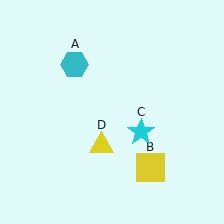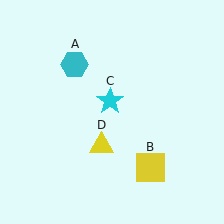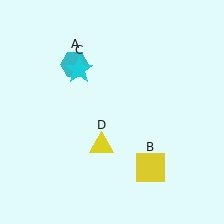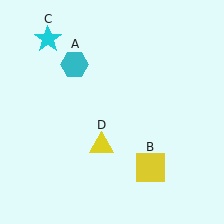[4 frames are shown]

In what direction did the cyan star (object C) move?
The cyan star (object C) moved up and to the left.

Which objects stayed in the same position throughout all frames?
Cyan hexagon (object A) and yellow square (object B) and yellow triangle (object D) remained stationary.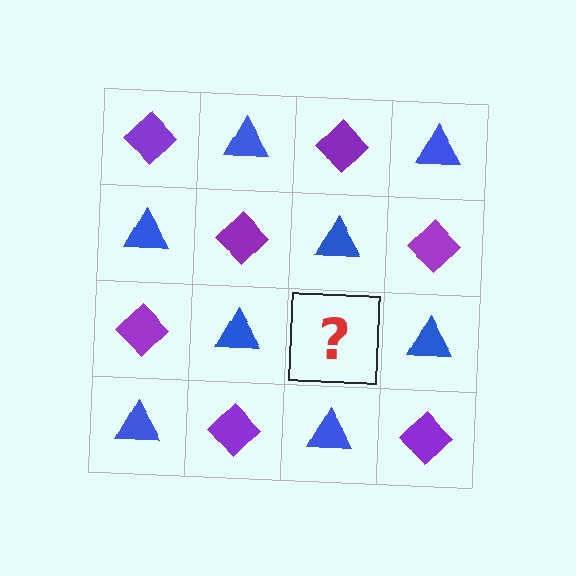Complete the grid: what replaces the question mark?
The question mark should be replaced with a purple diamond.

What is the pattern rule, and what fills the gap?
The rule is that it alternates purple diamond and blue triangle in a checkerboard pattern. The gap should be filled with a purple diamond.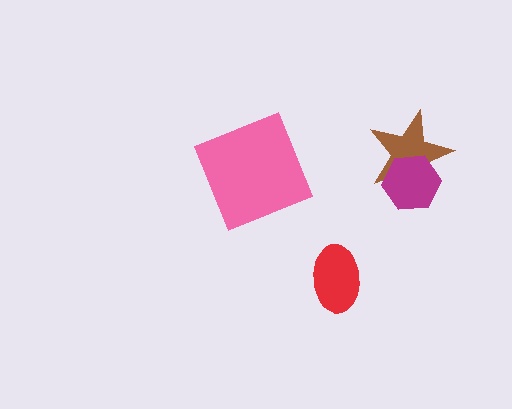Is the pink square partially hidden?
No, no other shape covers it.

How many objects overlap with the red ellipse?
0 objects overlap with the red ellipse.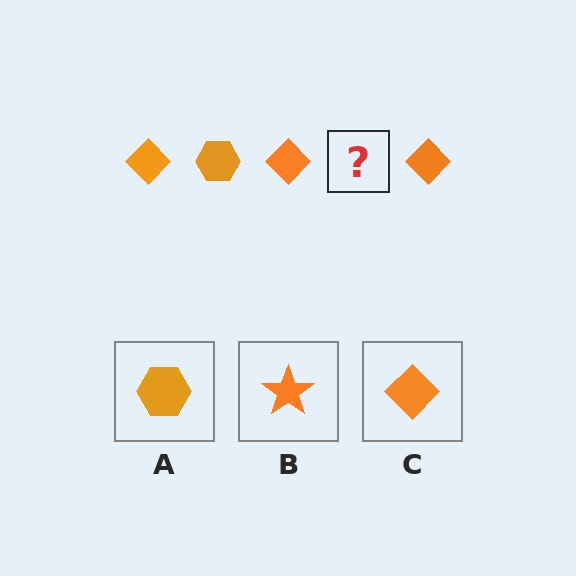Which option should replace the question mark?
Option A.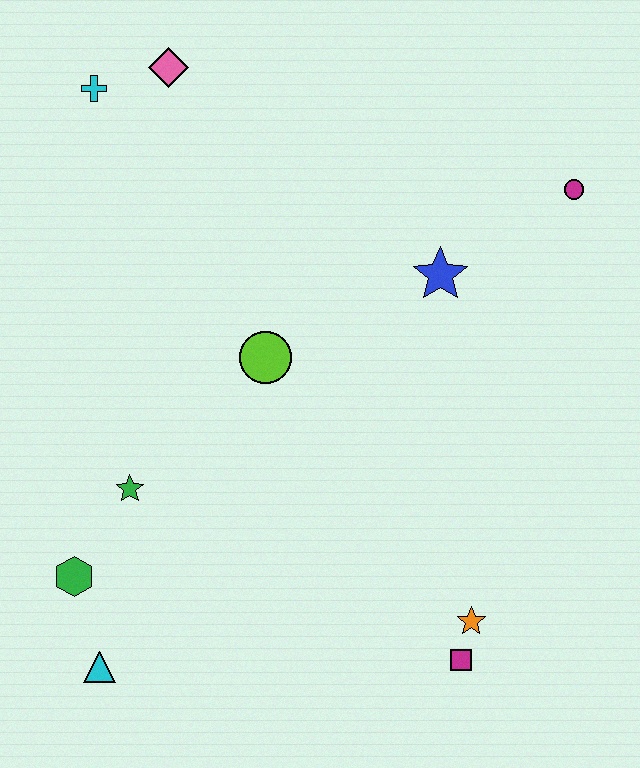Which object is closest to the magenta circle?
The blue star is closest to the magenta circle.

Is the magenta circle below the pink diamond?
Yes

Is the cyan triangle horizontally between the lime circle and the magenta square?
No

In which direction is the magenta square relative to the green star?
The magenta square is to the right of the green star.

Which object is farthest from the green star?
The magenta circle is farthest from the green star.